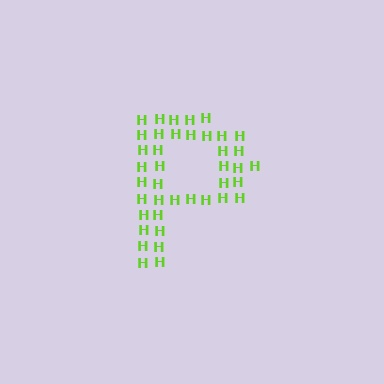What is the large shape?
The large shape is the letter P.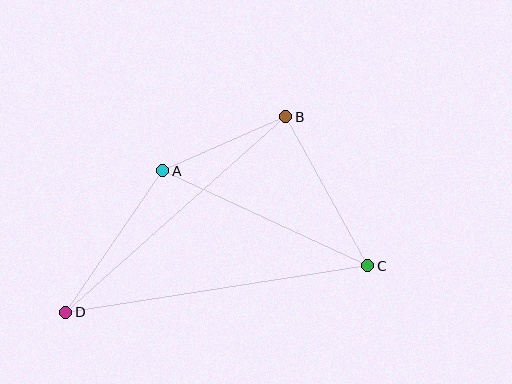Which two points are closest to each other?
Points A and B are closest to each other.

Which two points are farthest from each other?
Points C and D are farthest from each other.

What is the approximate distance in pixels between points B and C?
The distance between B and C is approximately 170 pixels.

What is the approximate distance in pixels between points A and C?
The distance between A and C is approximately 226 pixels.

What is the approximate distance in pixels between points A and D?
The distance between A and D is approximately 172 pixels.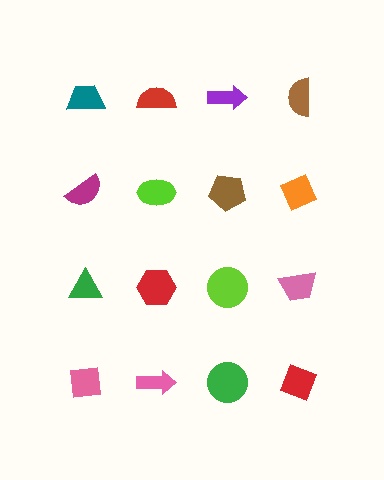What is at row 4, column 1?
A pink square.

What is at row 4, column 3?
A green circle.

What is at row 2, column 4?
An orange diamond.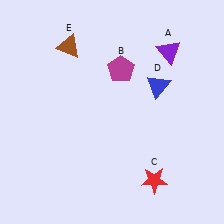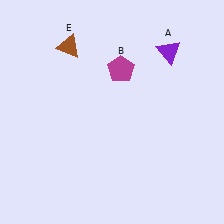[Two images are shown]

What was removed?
The red star (C), the blue triangle (D) were removed in Image 2.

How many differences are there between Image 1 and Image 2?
There are 2 differences between the two images.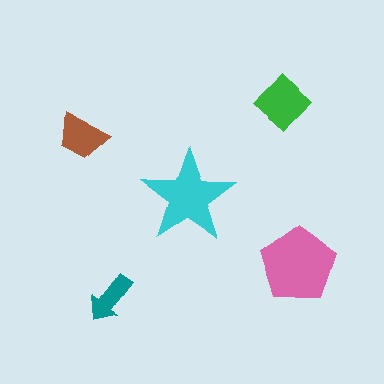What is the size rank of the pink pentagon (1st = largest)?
1st.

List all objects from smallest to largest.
The teal arrow, the brown trapezoid, the green diamond, the cyan star, the pink pentagon.